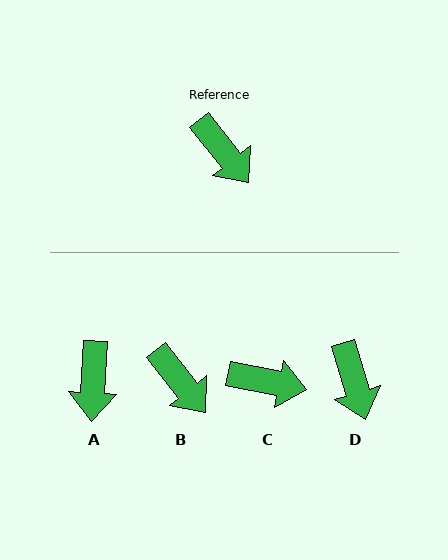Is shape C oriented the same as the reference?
No, it is off by about 40 degrees.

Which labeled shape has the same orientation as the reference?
B.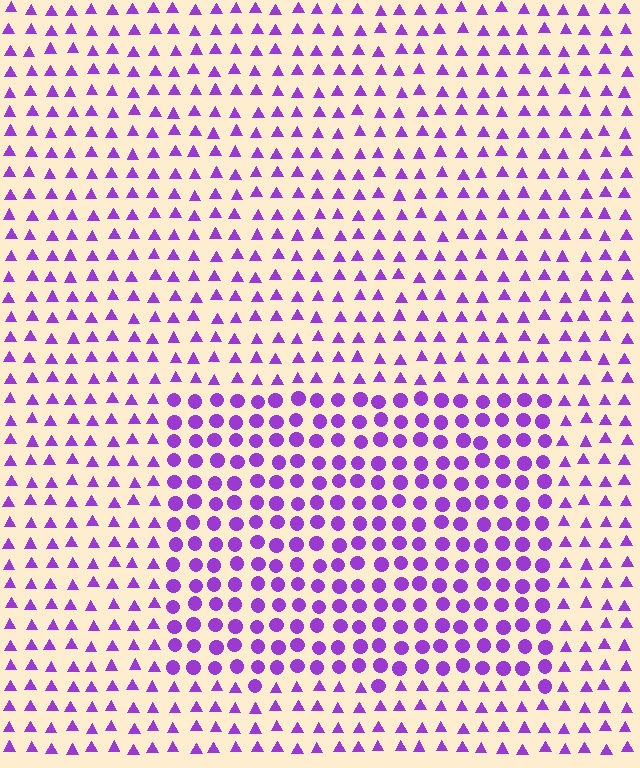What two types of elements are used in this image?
The image uses circles inside the rectangle region and triangles outside it.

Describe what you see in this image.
The image is filled with small purple elements arranged in a uniform grid. A rectangle-shaped region contains circles, while the surrounding area contains triangles. The boundary is defined purely by the change in element shape.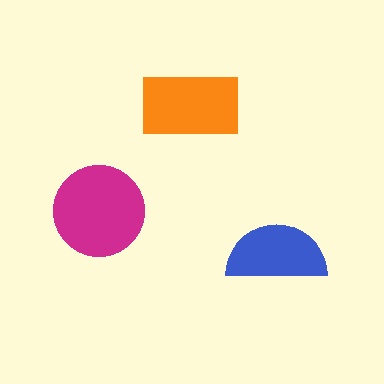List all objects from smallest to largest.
The blue semicircle, the orange rectangle, the magenta circle.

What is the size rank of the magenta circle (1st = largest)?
1st.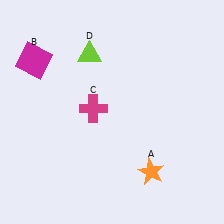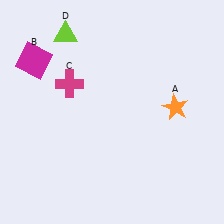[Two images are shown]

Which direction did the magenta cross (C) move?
The magenta cross (C) moved up.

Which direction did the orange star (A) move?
The orange star (A) moved up.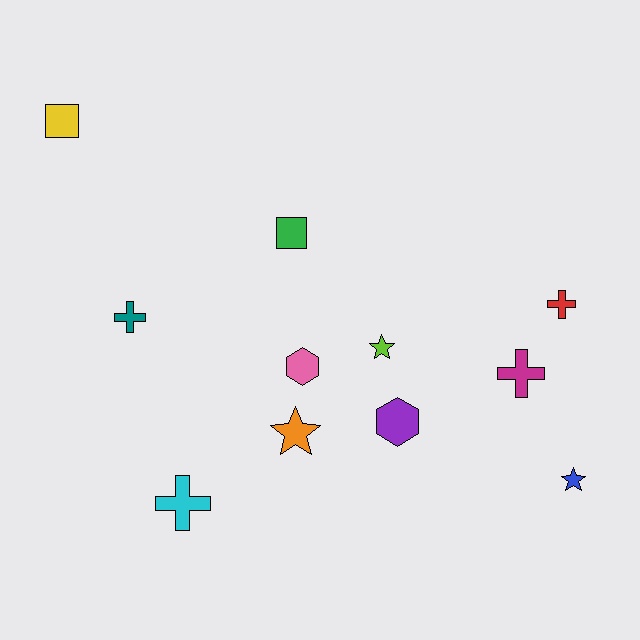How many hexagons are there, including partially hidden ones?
There are 2 hexagons.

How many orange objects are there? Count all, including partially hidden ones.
There is 1 orange object.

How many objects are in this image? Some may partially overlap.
There are 11 objects.